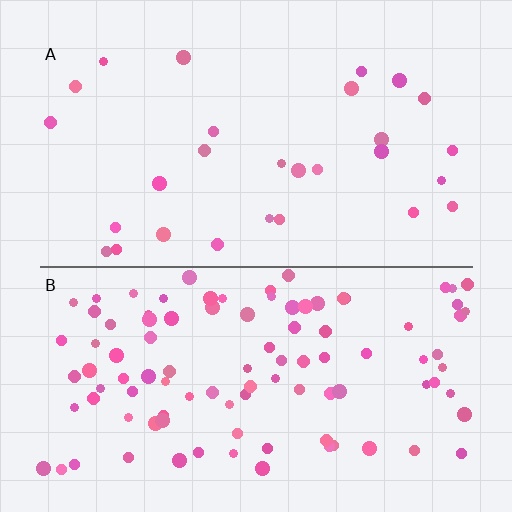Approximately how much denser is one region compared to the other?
Approximately 3.6× — region B over region A.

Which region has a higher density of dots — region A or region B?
B (the bottom).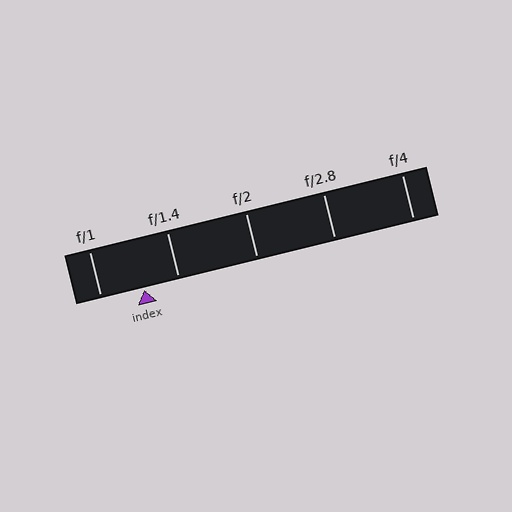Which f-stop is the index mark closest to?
The index mark is closest to f/1.4.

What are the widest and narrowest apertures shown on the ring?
The widest aperture shown is f/1 and the narrowest is f/4.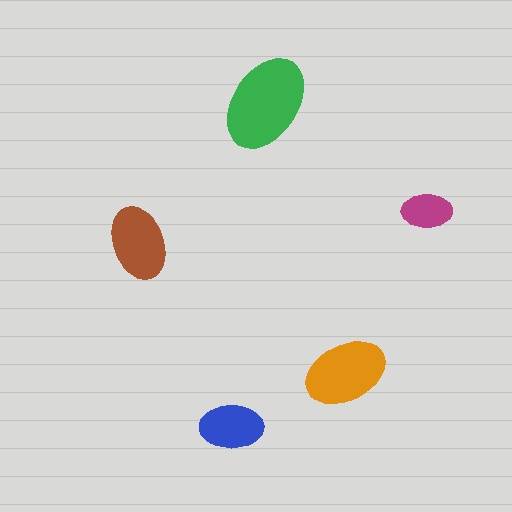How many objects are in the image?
There are 5 objects in the image.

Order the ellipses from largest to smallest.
the green one, the orange one, the brown one, the blue one, the magenta one.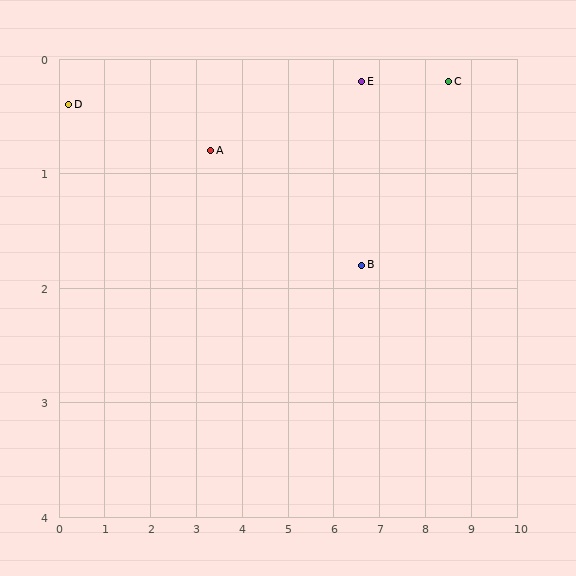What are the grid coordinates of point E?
Point E is at approximately (6.6, 0.2).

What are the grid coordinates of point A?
Point A is at approximately (3.3, 0.8).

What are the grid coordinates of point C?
Point C is at approximately (8.5, 0.2).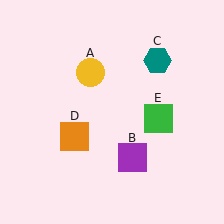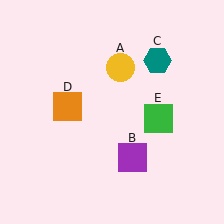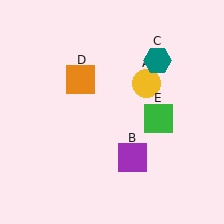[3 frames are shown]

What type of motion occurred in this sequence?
The yellow circle (object A), orange square (object D) rotated clockwise around the center of the scene.